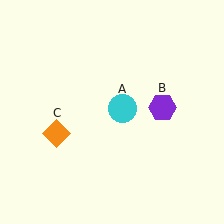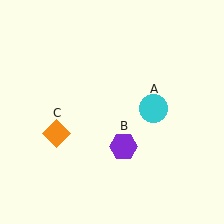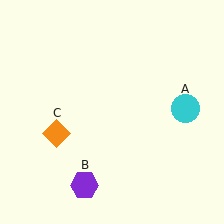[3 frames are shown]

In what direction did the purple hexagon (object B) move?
The purple hexagon (object B) moved down and to the left.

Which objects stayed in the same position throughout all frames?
Orange diamond (object C) remained stationary.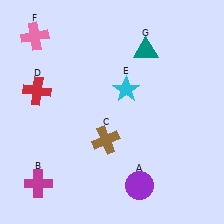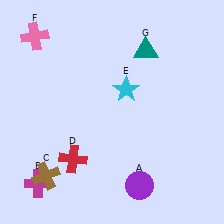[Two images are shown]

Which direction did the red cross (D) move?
The red cross (D) moved down.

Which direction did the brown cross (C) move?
The brown cross (C) moved left.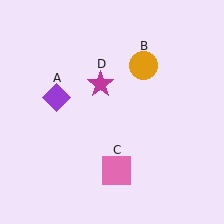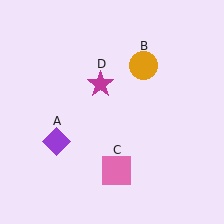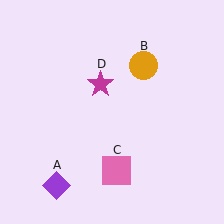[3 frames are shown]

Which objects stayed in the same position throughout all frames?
Orange circle (object B) and pink square (object C) and magenta star (object D) remained stationary.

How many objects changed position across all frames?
1 object changed position: purple diamond (object A).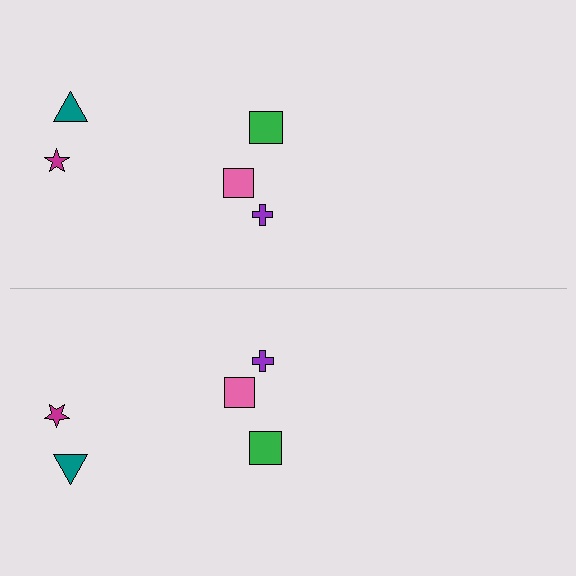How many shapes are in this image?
There are 10 shapes in this image.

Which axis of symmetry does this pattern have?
The pattern has a horizontal axis of symmetry running through the center of the image.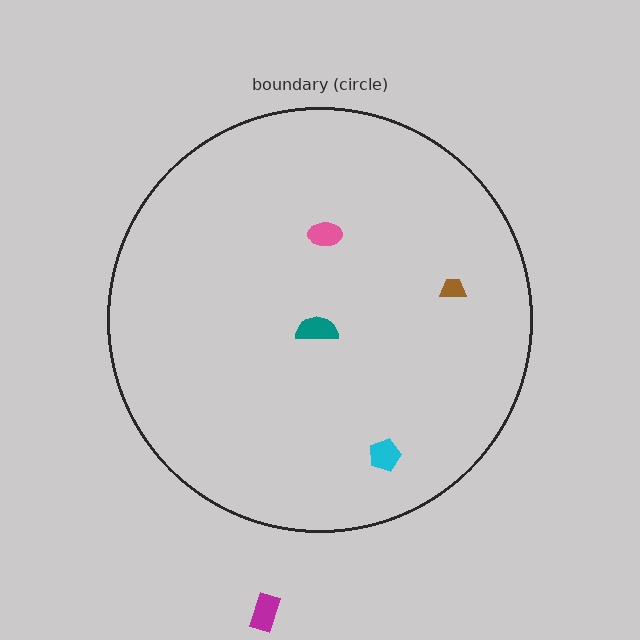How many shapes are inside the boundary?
4 inside, 1 outside.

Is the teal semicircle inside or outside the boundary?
Inside.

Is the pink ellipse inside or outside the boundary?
Inside.